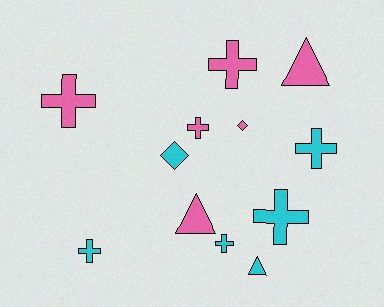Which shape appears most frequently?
Cross, with 7 objects.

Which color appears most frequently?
Pink, with 6 objects.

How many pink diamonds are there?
There is 1 pink diamond.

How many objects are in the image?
There are 12 objects.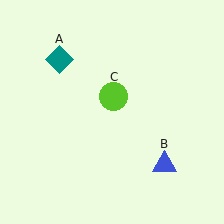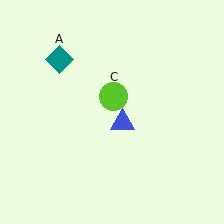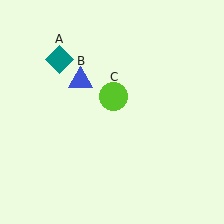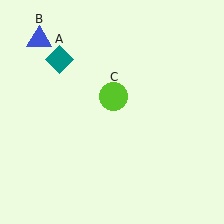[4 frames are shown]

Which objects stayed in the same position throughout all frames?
Teal diamond (object A) and lime circle (object C) remained stationary.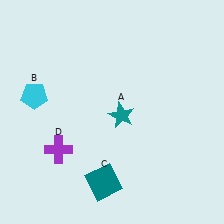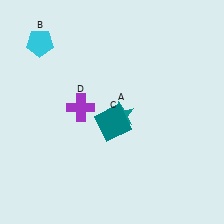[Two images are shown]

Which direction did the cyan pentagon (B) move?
The cyan pentagon (B) moved up.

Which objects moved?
The objects that moved are: the cyan pentagon (B), the teal square (C), the purple cross (D).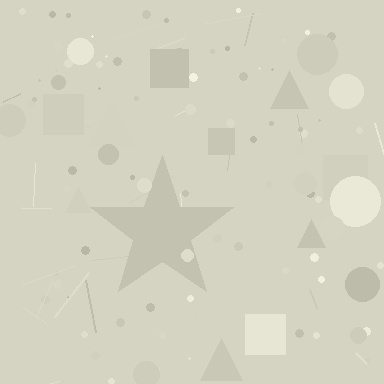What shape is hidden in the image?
A star is hidden in the image.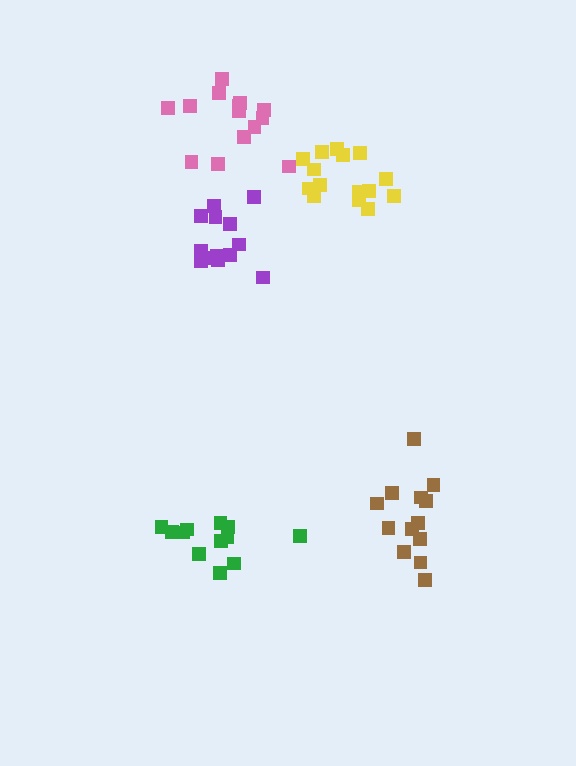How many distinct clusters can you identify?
There are 5 distinct clusters.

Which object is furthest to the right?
The brown cluster is rightmost.